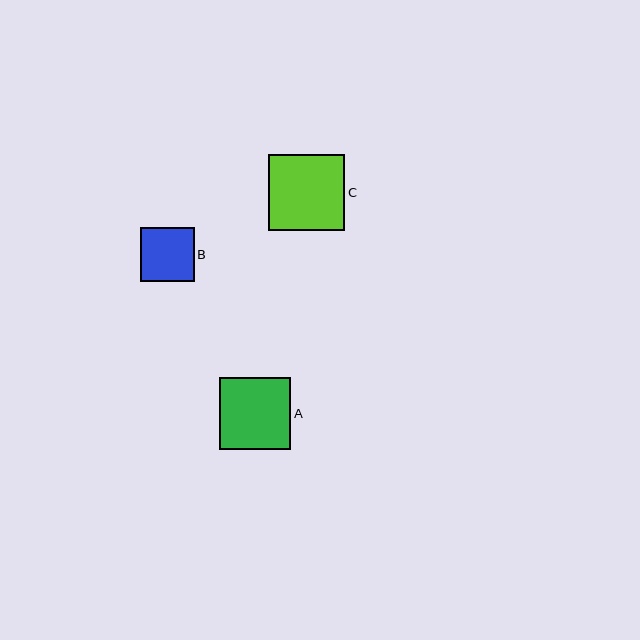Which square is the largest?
Square C is the largest with a size of approximately 76 pixels.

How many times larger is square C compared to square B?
Square C is approximately 1.4 times the size of square B.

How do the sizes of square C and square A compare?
Square C and square A are approximately the same size.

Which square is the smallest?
Square B is the smallest with a size of approximately 54 pixels.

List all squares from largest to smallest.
From largest to smallest: C, A, B.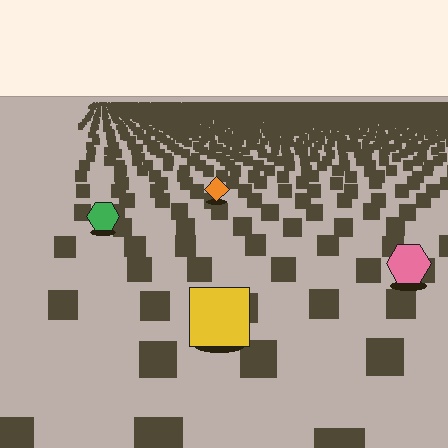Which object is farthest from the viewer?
The orange diamond is farthest from the viewer. It appears smaller and the ground texture around it is denser.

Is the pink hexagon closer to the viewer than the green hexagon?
Yes. The pink hexagon is closer — you can tell from the texture gradient: the ground texture is coarser near it.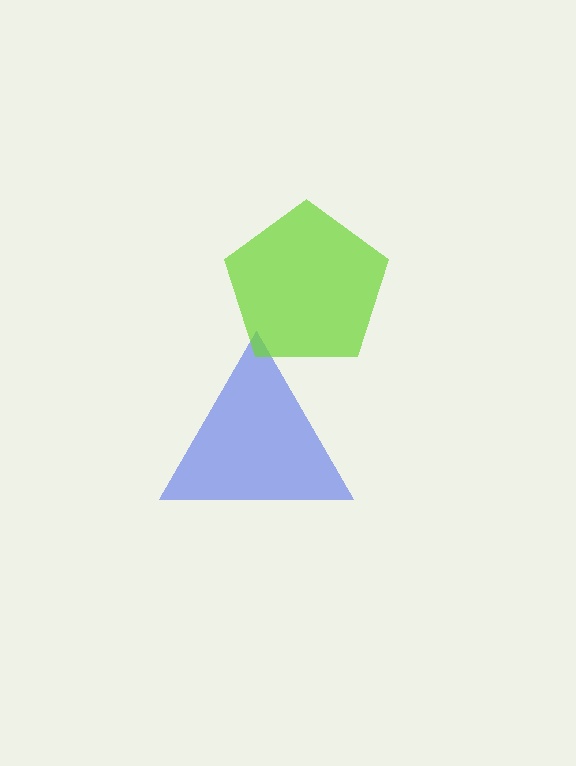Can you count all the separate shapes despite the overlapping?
Yes, there are 2 separate shapes.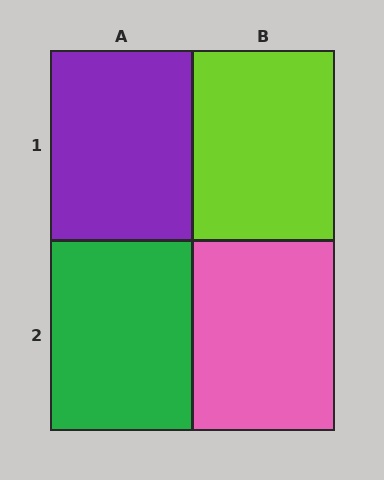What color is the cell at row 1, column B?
Lime.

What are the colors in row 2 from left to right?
Green, pink.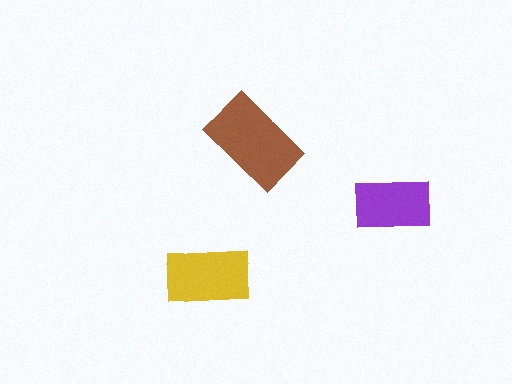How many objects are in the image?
There are 3 objects in the image.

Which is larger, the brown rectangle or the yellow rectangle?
The brown one.